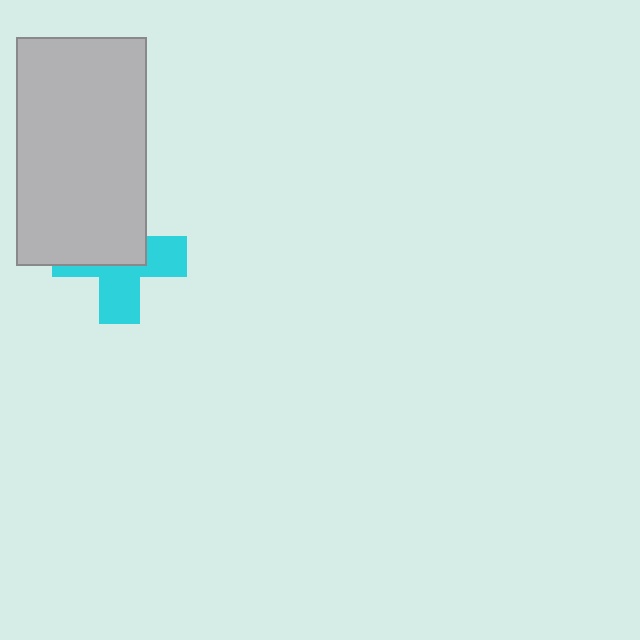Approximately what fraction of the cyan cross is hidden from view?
Roughly 50% of the cyan cross is hidden behind the light gray rectangle.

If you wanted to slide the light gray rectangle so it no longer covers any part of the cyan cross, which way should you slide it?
Slide it up — that is the most direct way to separate the two shapes.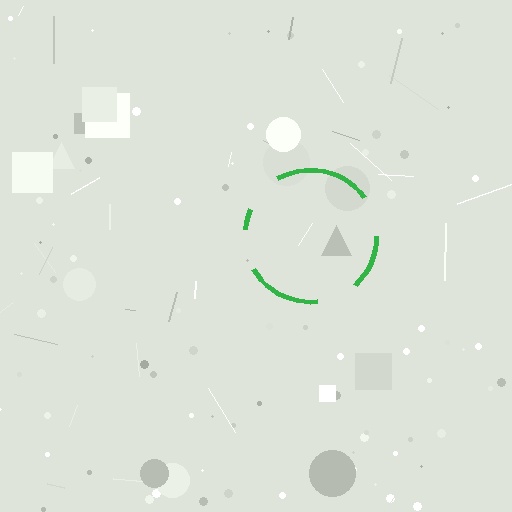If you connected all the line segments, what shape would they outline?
They would outline a circle.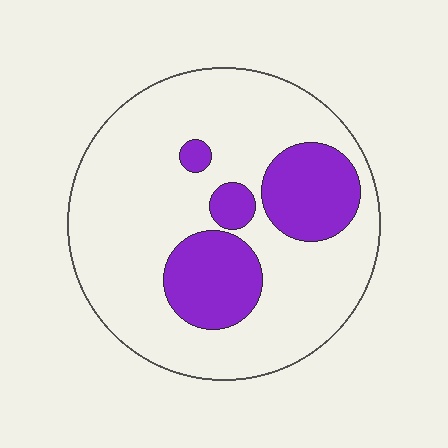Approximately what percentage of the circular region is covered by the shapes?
Approximately 25%.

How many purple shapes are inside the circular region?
4.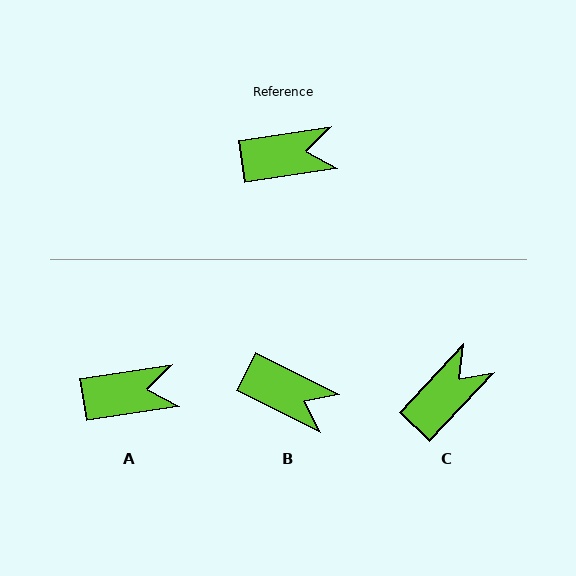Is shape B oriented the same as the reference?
No, it is off by about 35 degrees.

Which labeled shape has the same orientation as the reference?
A.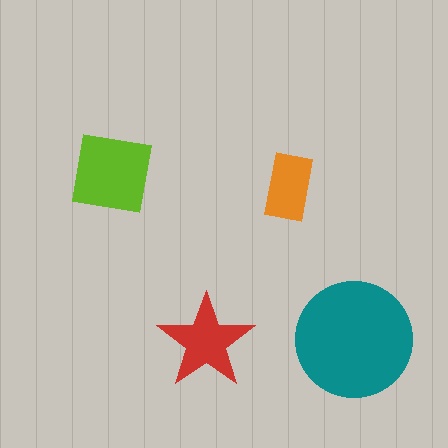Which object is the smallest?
The orange rectangle.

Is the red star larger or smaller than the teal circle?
Smaller.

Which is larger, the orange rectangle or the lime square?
The lime square.